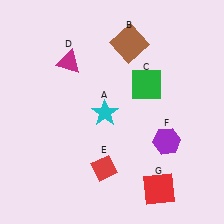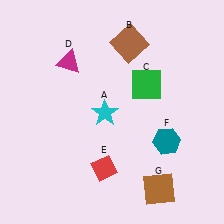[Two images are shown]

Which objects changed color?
F changed from purple to teal. G changed from red to brown.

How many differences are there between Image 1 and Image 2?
There are 2 differences between the two images.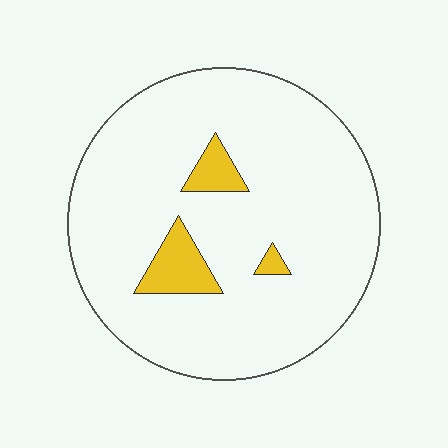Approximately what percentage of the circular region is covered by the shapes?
Approximately 10%.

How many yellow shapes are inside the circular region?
3.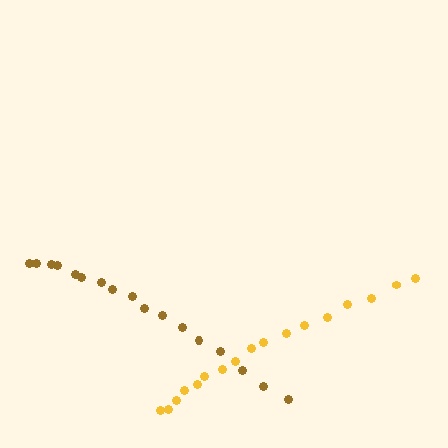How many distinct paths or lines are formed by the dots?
There are 2 distinct paths.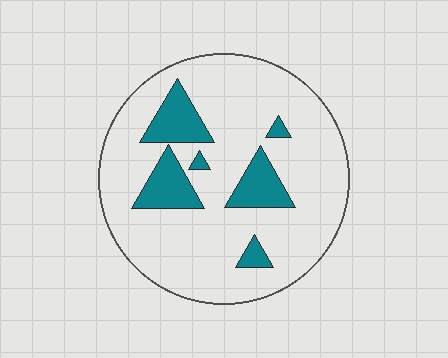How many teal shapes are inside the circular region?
6.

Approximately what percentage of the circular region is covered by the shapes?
Approximately 15%.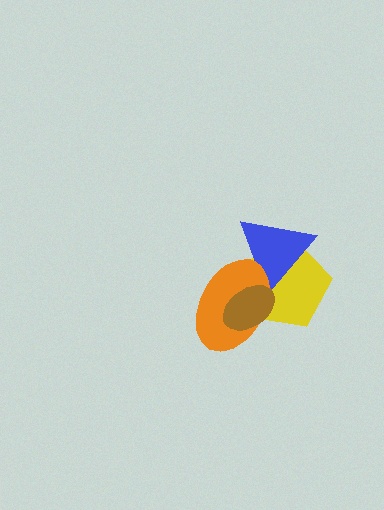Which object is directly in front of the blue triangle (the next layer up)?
The orange ellipse is directly in front of the blue triangle.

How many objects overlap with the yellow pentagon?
3 objects overlap with the yellow pentagon.